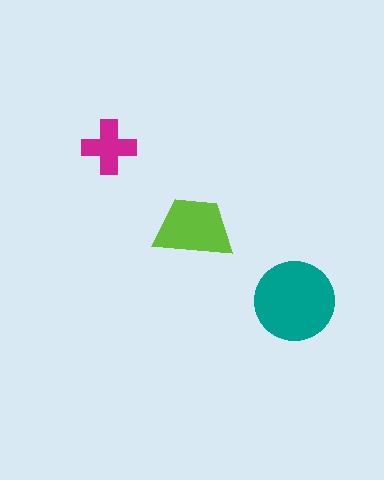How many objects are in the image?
There are 3 objects in the image.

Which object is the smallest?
The magenta cross.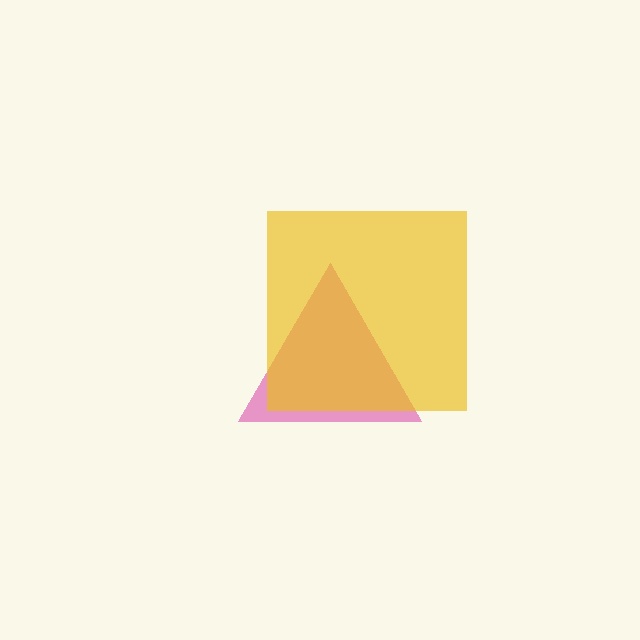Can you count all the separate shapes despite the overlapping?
Yes, there are 2 separate shapes.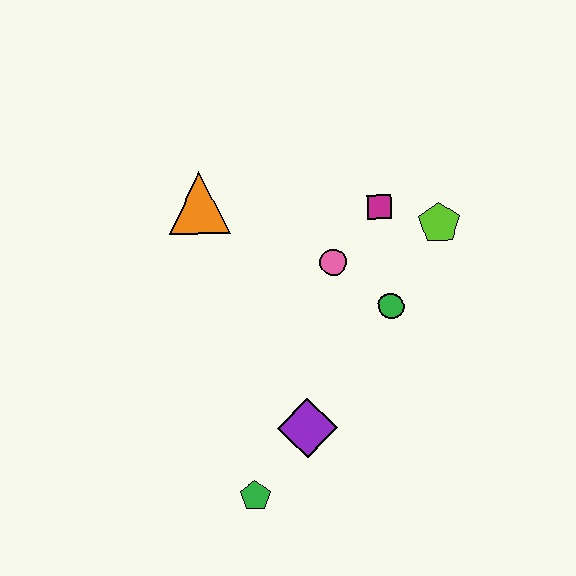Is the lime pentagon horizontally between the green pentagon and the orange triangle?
No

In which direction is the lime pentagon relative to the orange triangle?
The lime pentagon is to the right of the orange triangle.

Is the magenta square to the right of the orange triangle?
Yes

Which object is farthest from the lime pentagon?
The green pentagon is farthest from the lime pentagon.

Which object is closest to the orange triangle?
The pink circle is closest to the orange triangle.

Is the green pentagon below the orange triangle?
Yes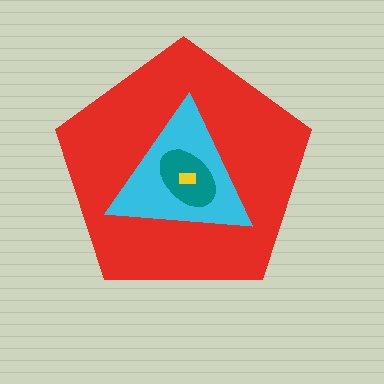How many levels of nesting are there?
4.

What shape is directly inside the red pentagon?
The cyan triangle.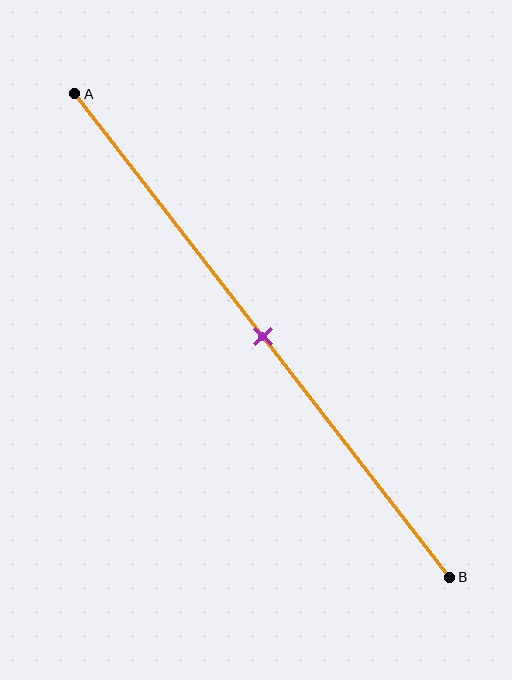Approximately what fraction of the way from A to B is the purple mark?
The purple mark is approximately 50% of the way from A to B.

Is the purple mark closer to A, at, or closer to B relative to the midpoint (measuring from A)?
The purple mark is approximately at the midpoint of segment AB.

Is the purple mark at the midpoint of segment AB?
Yes, the mark is approximately at the midpoint.